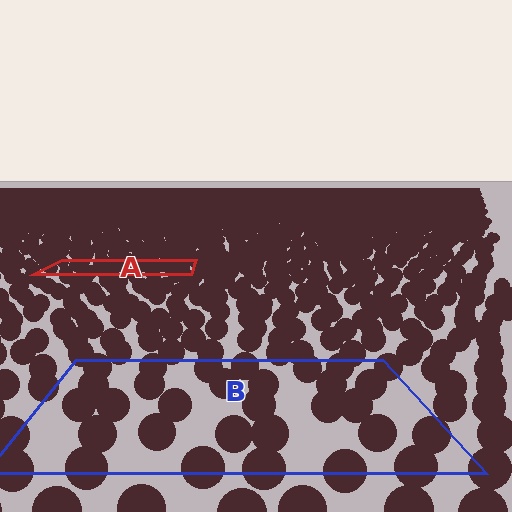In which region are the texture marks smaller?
The texture marks are smaller in region A, because it is farther away.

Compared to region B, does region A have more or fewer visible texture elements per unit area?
Region A has more texture elements per unit area — they are packed more densely because it is farther away.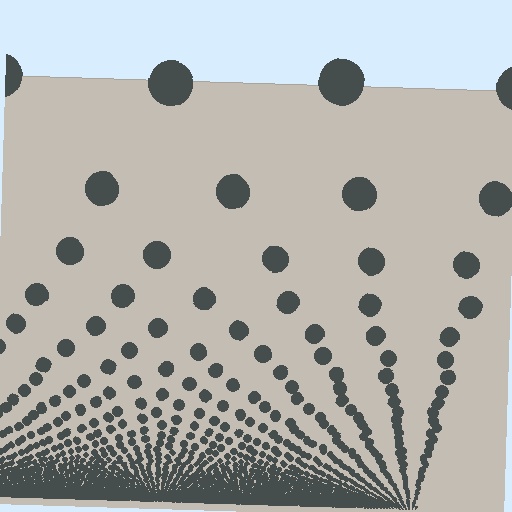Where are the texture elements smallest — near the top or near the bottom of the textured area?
Near the bottom.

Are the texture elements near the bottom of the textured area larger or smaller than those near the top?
Smaller. The gradient is inverted — elements near the bottom are smaller and denser.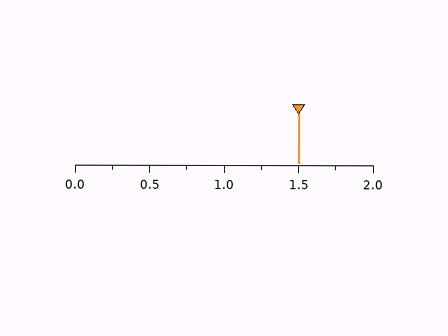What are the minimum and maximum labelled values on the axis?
The axis runs from 0.0 to 2.0.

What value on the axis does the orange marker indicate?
The marker indicates approximately 1.5.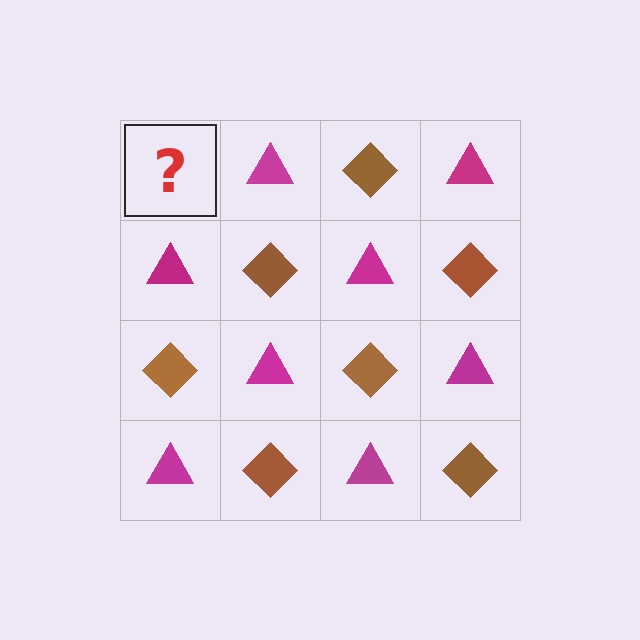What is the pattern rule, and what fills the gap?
The rule is that it alternates brown diamond and magenta triangle in a checkerboard pattern. The gap should be filled with a brown diamond.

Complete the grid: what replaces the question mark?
The question mark should be replaced with a brown diamond.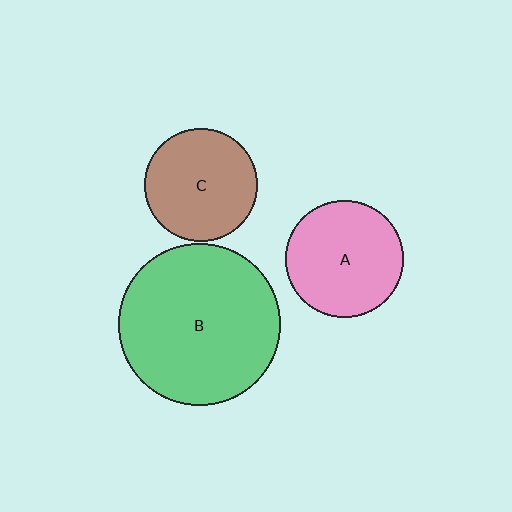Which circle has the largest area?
Circle B (green).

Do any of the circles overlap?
No, none of the circles overlap.